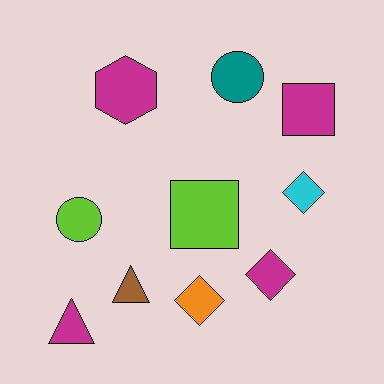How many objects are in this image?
There are 10 objects.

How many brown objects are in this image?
There is 1 brown object.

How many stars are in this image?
There are no stars.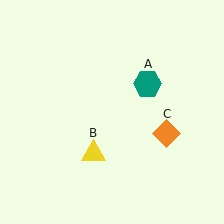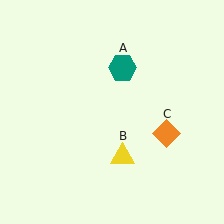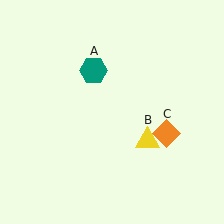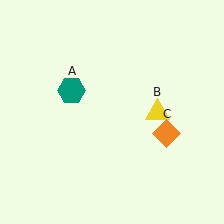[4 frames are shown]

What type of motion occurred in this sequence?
The teal hexagon (object A), yellow triangle (object B) rotated counterclockwise around the center of the scene.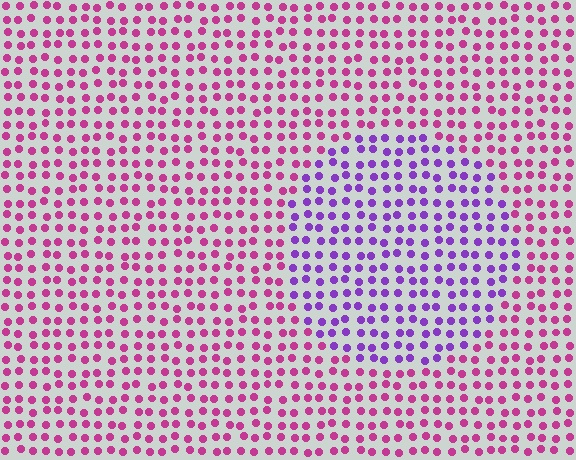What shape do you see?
I see a circle.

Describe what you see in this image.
The image is filled with small magenta elements in a uniform arrangement. A circle-shaped region is visible where the elements are tinted to a slightly different hue, forming a subtle color boundary.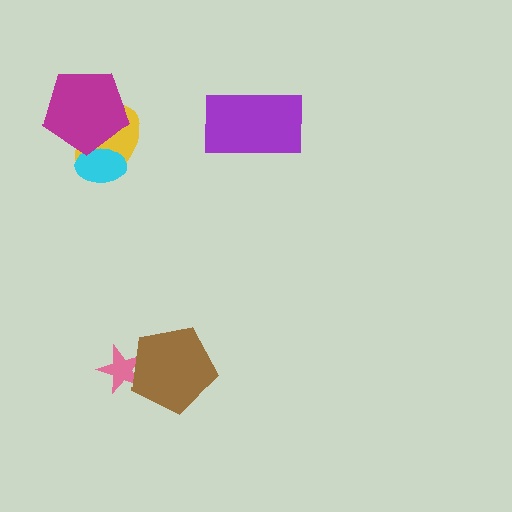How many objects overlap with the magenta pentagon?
2 objects overlap with the magenta pentagon.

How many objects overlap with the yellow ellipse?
2 objects overlap with the yellow ellipse.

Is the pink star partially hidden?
Yes, it is partially covered by another shape.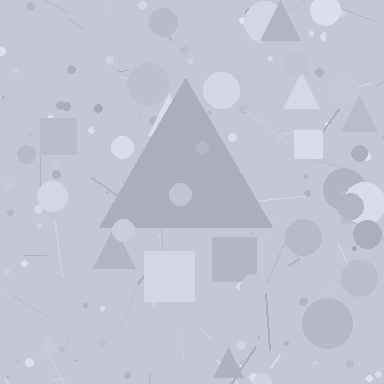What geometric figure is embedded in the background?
A triangle is embedded in the background.